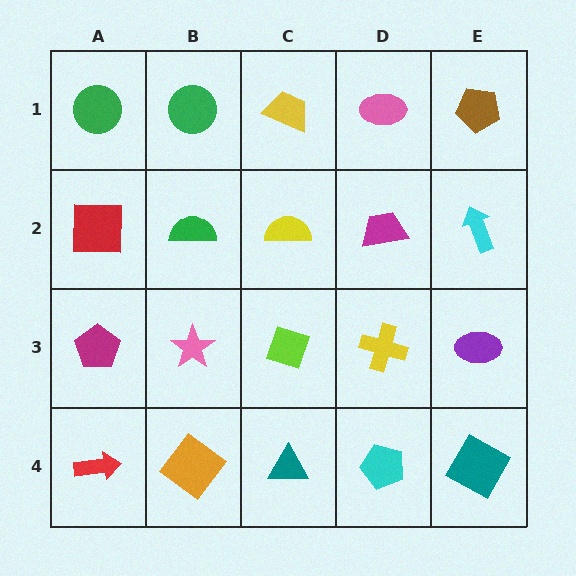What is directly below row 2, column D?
A yellow cross.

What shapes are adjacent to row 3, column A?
A red square (row 2, column A), a red arrow (row 4, column A), a pink star (row 3, column B).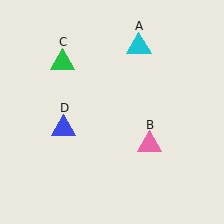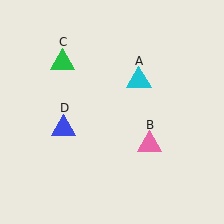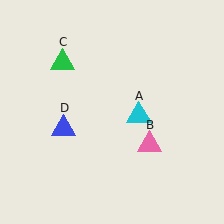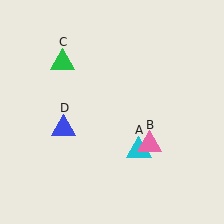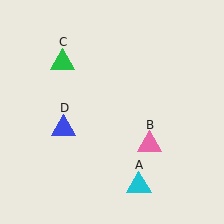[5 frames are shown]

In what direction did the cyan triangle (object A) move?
The cyan triangle (object A) moved down.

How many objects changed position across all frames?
1 object changed position: cyan triangle (object A).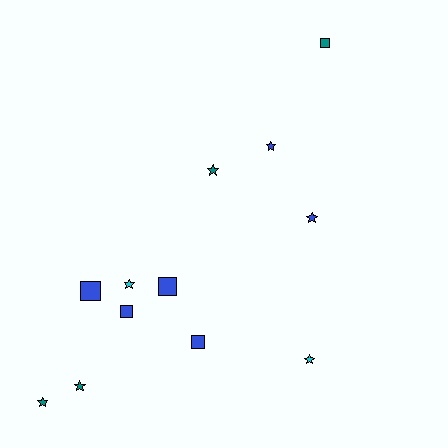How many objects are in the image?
There are 12 objects.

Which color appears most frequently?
Blue, with 6 objects.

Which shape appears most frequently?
Star, with 7 objects.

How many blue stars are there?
There are 2 blue stars.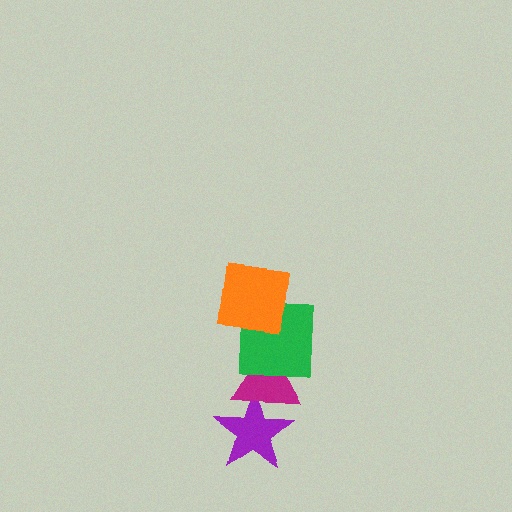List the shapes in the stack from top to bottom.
From top to bottom: the orange square, the green square, the magenta triangle, the purple star.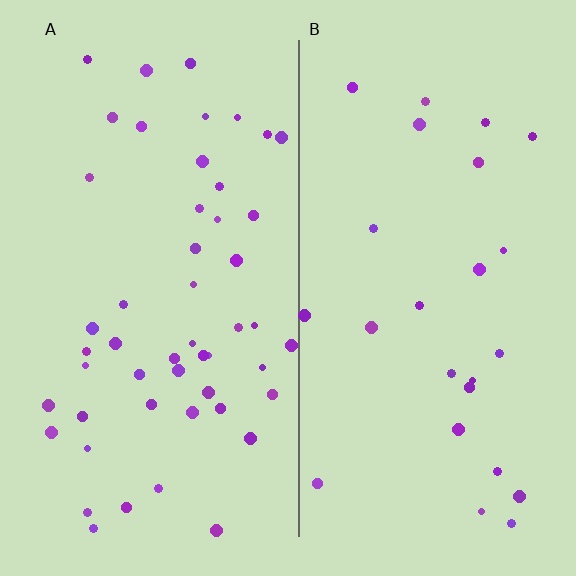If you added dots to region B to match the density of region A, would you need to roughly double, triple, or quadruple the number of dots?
Approximately double.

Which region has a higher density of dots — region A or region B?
A (the left).